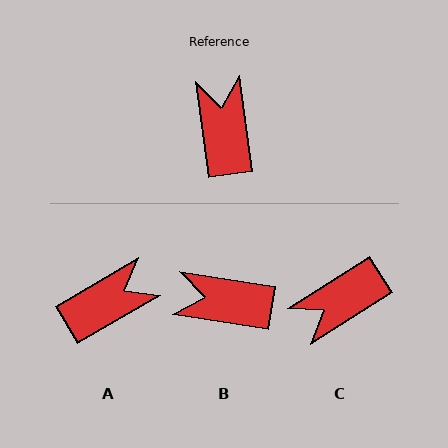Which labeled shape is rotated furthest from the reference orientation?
C, about 115 degrees away.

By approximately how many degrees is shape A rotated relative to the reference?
Approximately 67 degrees clockwise.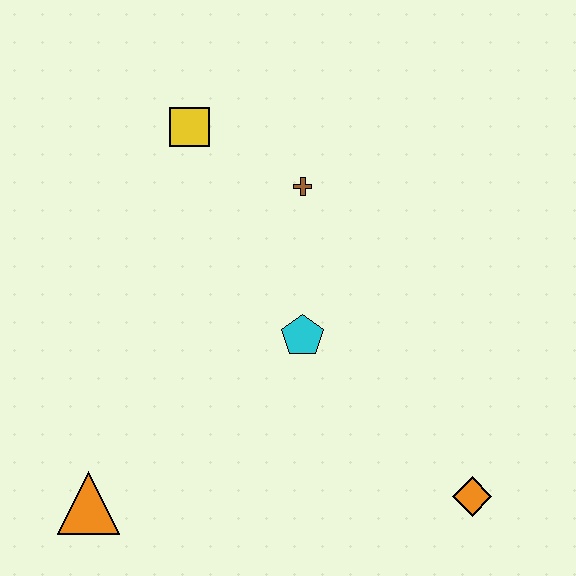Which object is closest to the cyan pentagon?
The brown cross is closest to the cyan pentagon.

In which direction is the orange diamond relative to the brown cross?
The orange diamond is below the brown cross.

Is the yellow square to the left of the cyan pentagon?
Yes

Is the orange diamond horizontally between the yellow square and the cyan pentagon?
No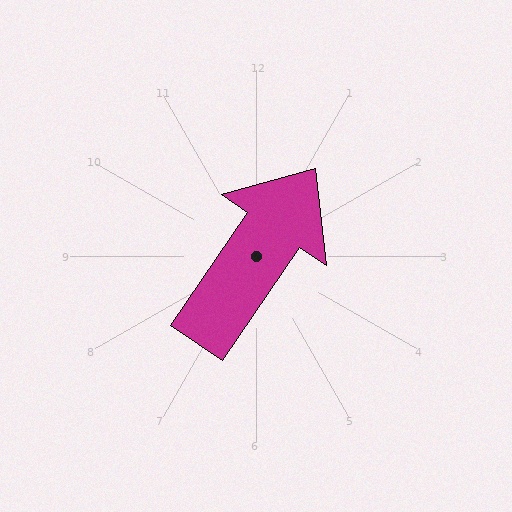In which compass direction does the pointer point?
Northeast.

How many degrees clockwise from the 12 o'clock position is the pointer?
Approximately 34 degrees.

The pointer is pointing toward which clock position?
Roughly 1 o'clock.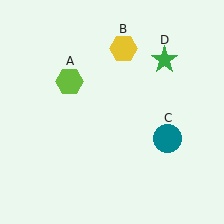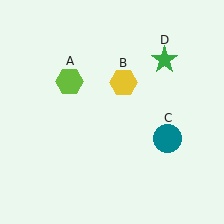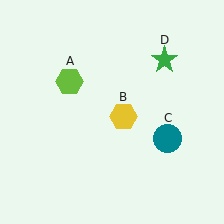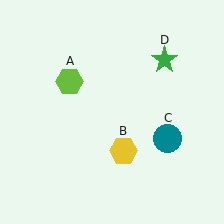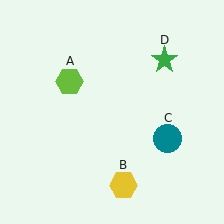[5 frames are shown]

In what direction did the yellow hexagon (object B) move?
The yellow hexagon (object B) moved down.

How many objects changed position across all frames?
1 object changed position: yellow hexagon (object B).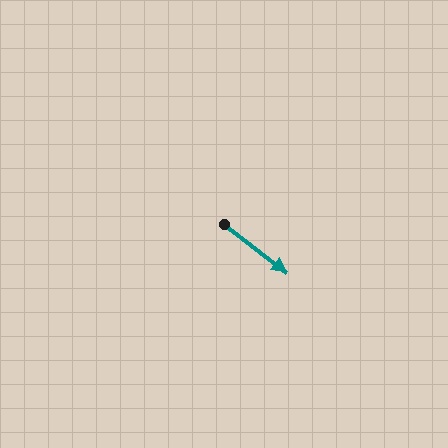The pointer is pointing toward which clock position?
Roughly 4 o'clock.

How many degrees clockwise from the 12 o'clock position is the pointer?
Approximately 128 degrees.